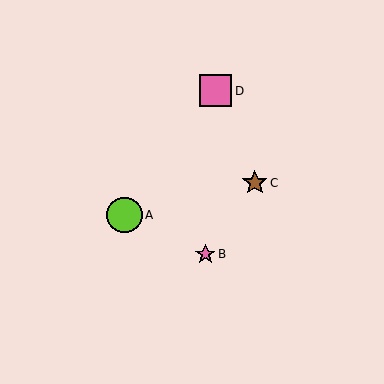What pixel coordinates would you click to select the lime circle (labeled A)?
Click at (125, 215) to select the lime circle A.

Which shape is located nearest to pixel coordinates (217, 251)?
The pink star (labeled B) at (205, 254) is nearest to that location.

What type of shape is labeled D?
Shape D is a pink square.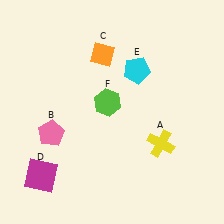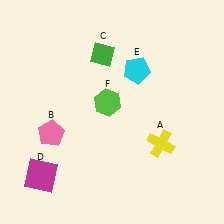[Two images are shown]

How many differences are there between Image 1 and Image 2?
There is 1 difference between the two images.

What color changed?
The diamond (C) changed from orange in Image 1 to green in Image 2.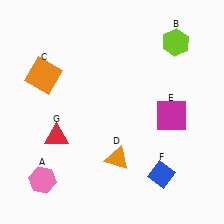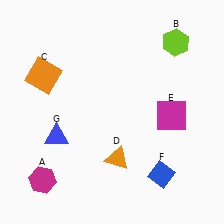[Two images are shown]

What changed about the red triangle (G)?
In Image 1, G is red. In Image 2, it changed to blue.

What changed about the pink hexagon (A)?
In Image 1, A is pink. In Image 2, it changed to magenta.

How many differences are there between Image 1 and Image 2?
There are 2 differences between the two images.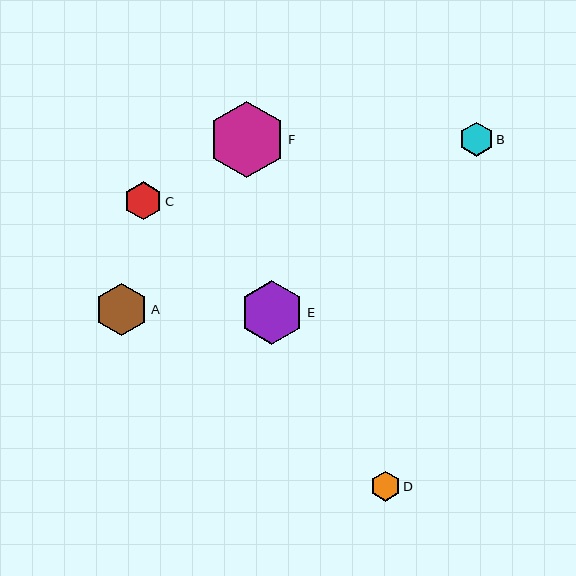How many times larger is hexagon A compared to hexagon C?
Hexagon A is approximately 1.4 times the size of hexagon C.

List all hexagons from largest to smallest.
From largest to smallest: F, E, A, C, B, D.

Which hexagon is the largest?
Hexagon F is the largest with a size of approximately 76 pixels.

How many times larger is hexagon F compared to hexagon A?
Hexagon F is approximately 1.5 times the size of hexagon A.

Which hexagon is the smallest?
Hexagon D is the smallest with a size of approximately 30 pixels.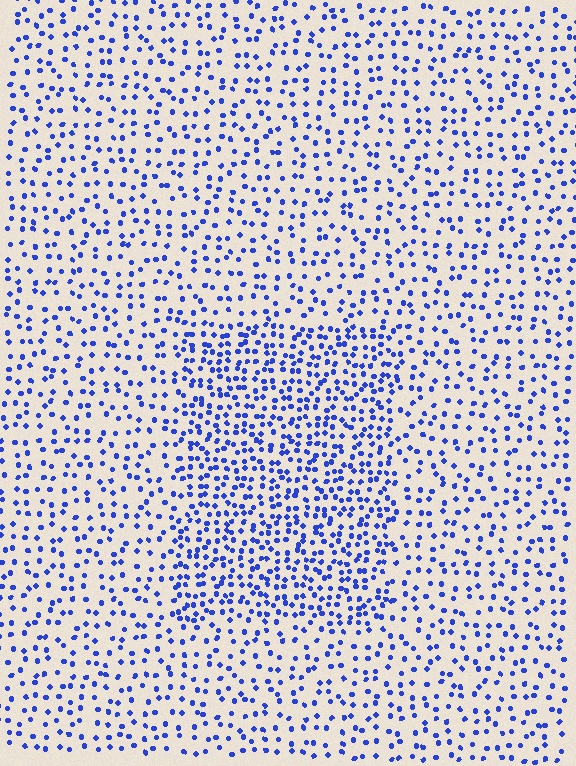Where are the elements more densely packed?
The elements are more densely packed inside the rectangle boundary.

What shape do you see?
I see a rectangle.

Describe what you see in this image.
The image contains small blue elements arranged at two different densities. A rectangle-shaped region is visible where the elements are more densely packed than the surrounding area.